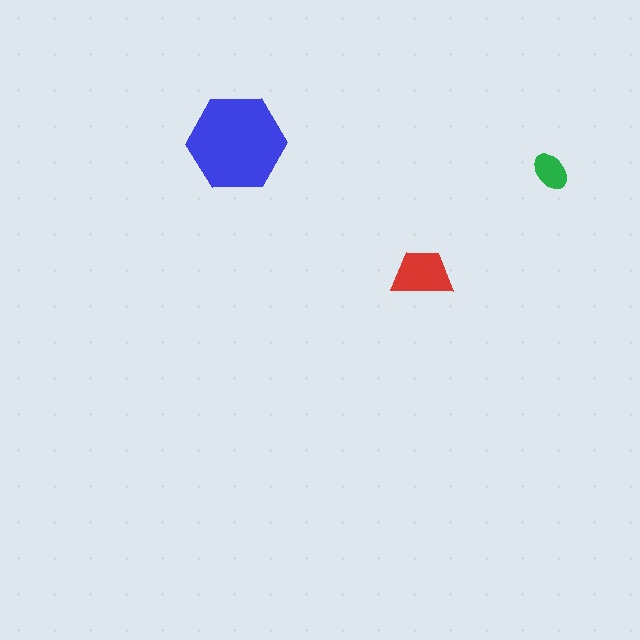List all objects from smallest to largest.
The green ellipse, the red trapezoid, the blue hexagon.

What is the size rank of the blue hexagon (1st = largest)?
1st.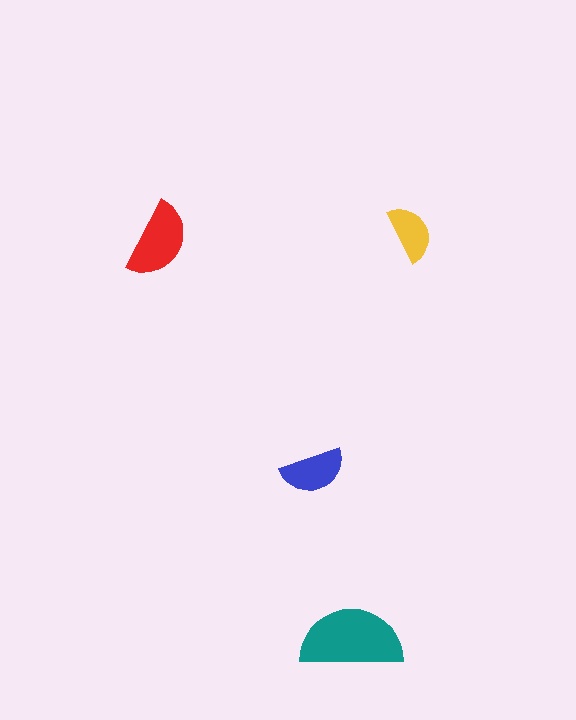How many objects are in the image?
There are 4 objects in the image.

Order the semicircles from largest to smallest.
the teal one, the red one, the blue one, the yellow one.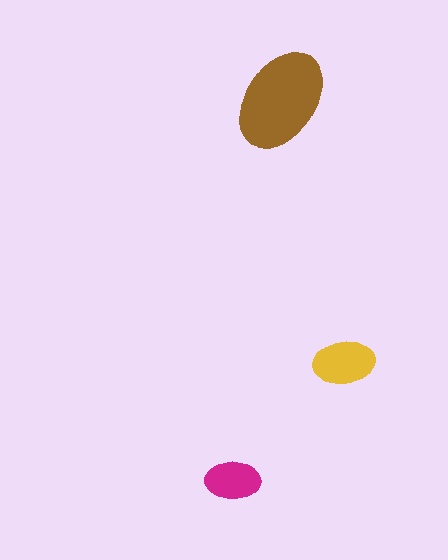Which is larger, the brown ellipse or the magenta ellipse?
The brown one.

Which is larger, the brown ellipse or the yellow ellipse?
The brown one.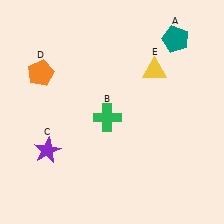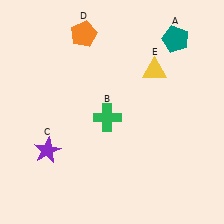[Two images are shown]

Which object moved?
The orange pentagon (D) moved right.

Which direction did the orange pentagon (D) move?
The orange pentagon (D) moved right.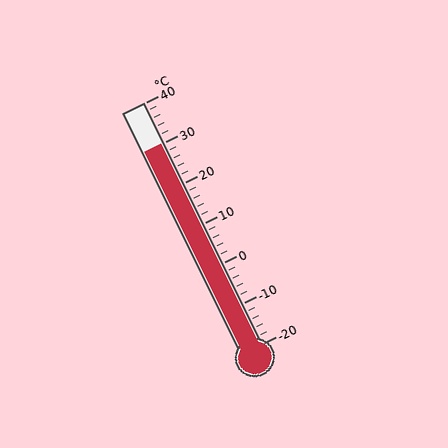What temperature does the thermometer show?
The thermometer shows approximately 30°C.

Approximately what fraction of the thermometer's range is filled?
The thermometer is filled to approximately 85% of its range.